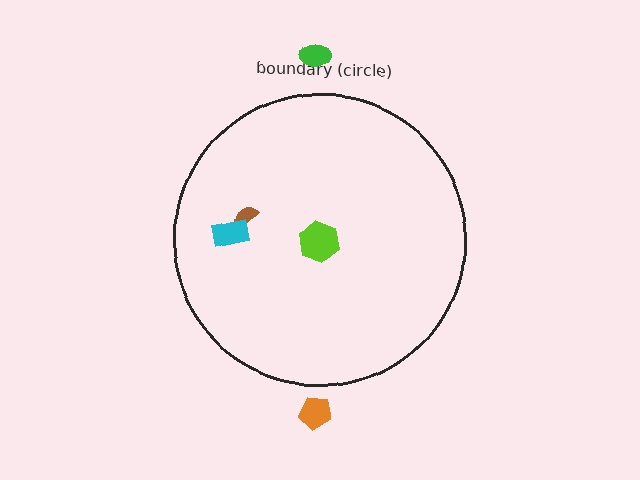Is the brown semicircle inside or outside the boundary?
Inside.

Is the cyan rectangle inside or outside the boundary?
Inside.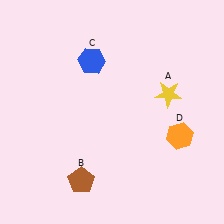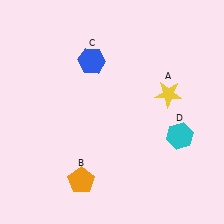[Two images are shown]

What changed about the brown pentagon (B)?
In Image 1, B is brown. In Image 2, it changed to orange.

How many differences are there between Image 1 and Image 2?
There are 2 differences between the two images.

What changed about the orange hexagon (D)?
In Image 1, D is orange. In Image 2, it changed to cyan.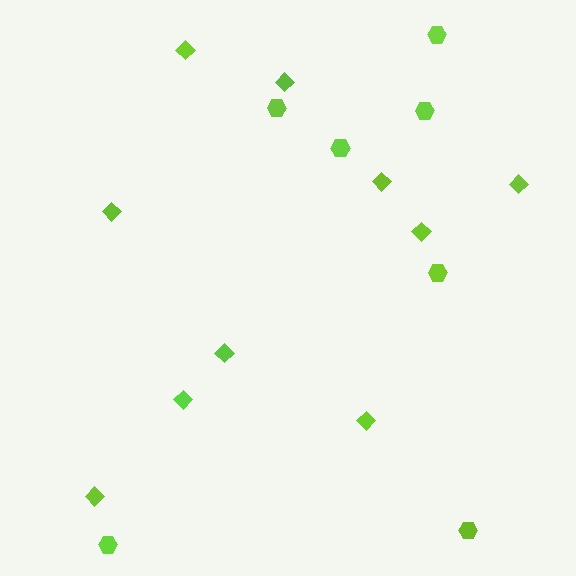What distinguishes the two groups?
There are 2 groups: one group of diamonds (10) and one group of hexagons (7).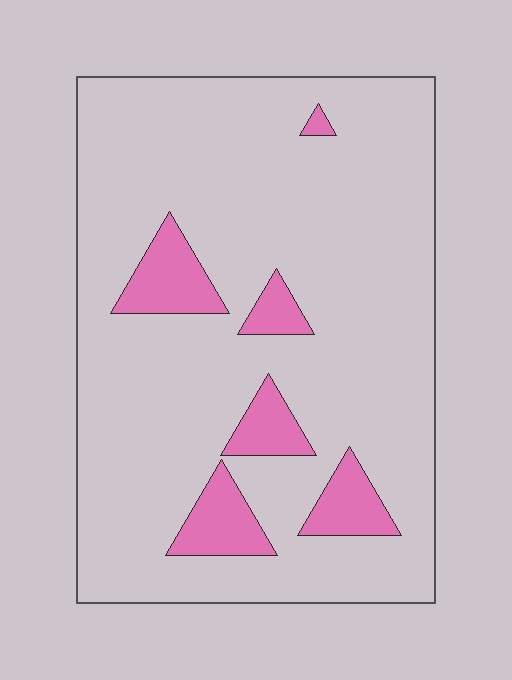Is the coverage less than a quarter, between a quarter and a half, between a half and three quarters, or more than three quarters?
Less than a quarter.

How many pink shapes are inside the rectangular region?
6.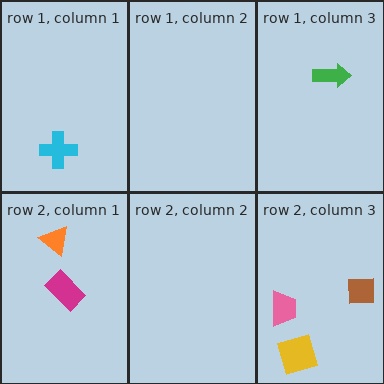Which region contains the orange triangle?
The row 2, column 1 region.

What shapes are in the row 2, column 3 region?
The yellow square, the pink trapezoid, the brown square.